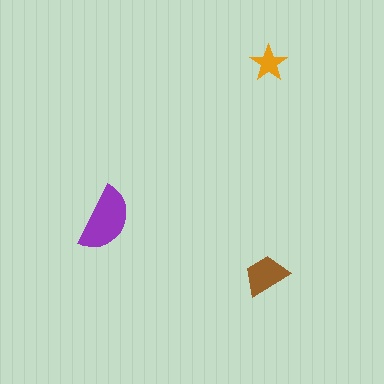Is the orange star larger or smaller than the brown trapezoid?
Smaller.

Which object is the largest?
The purple semicircle.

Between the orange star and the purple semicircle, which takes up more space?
The purple semicircle.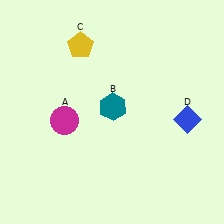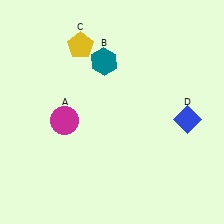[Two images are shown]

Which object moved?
The teal hexagon (B) moved up.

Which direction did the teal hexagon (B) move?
The teal hexagon (B) moved up.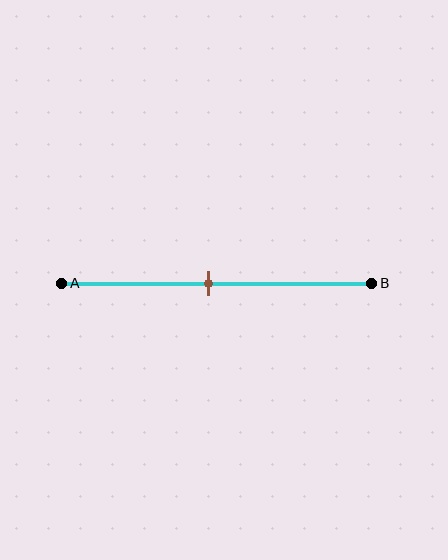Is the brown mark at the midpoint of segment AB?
Yes, the mark is approximately at the midpoint.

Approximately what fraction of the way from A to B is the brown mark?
The brown mark is approximately 50% of the way from A to B.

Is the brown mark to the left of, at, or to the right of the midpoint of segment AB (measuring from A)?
The brown mark is approximately at the midpoint of segment AB.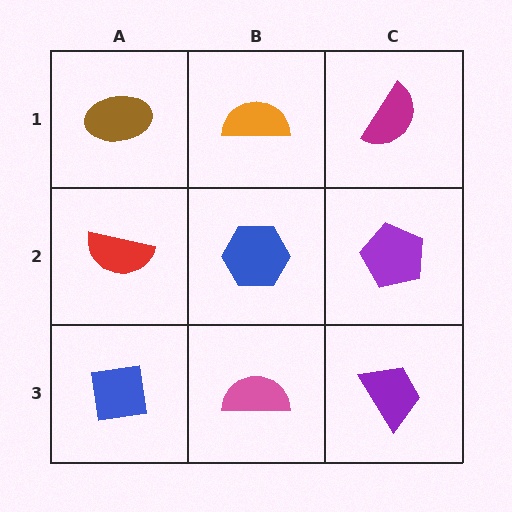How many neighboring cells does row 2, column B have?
4.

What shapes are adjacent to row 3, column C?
A purple pentagon (row 2, column C), a pink semicircle (row 3, column B).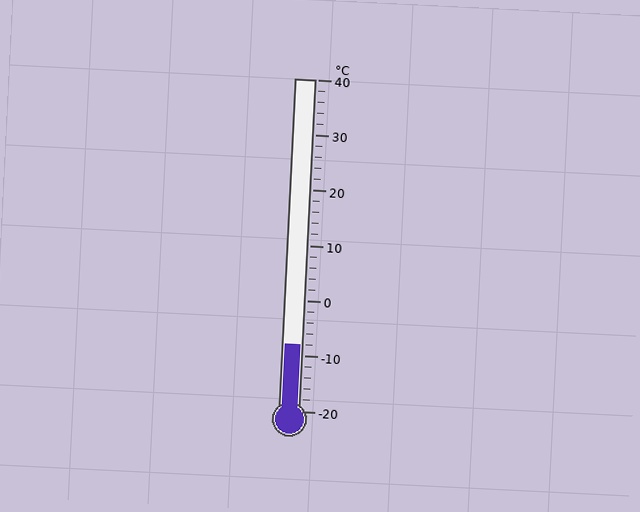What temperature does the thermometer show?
The thermometer shows approximately -8°C.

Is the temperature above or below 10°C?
The temperature is below 10°C.